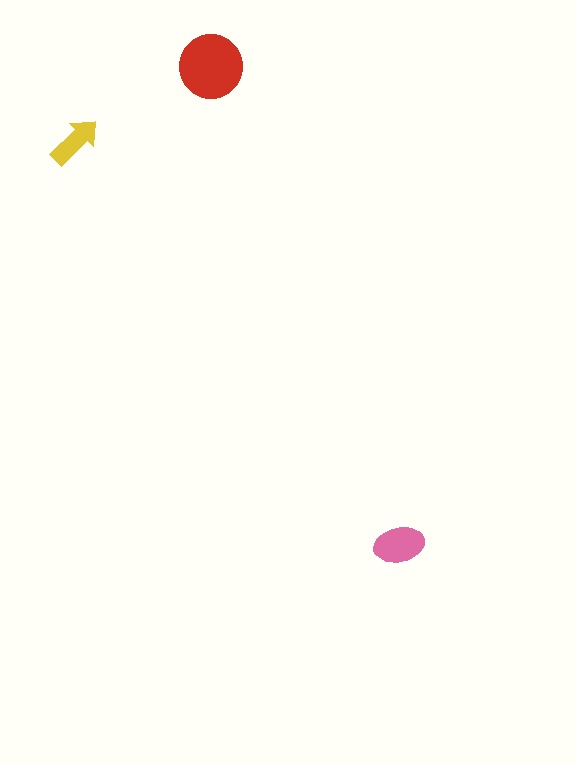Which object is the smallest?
The yellow arrow.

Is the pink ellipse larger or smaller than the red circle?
Smaller.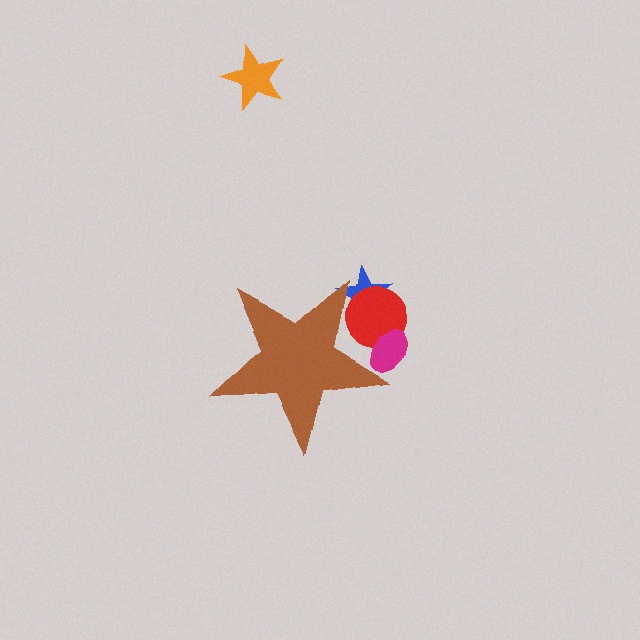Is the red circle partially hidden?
Yes, the red circle is partially hidden behind the brown star.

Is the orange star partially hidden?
No, the orange star is fully visible.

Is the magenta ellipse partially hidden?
Yes, the magenta ellipse is partially hidden behind the brown star.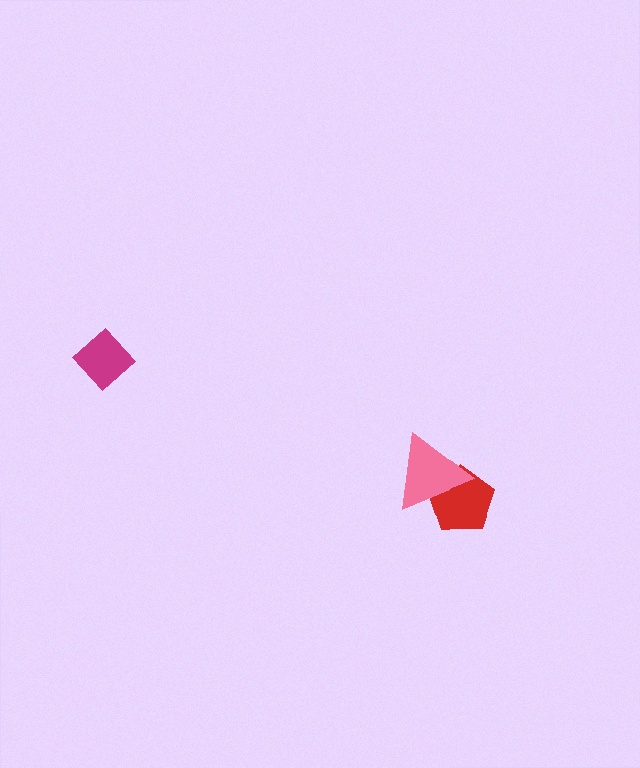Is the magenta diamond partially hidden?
No, no other shape covers it.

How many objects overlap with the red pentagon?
1 object overlaps with the red pentagon.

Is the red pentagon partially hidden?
Yes, it is partially covered by another shape.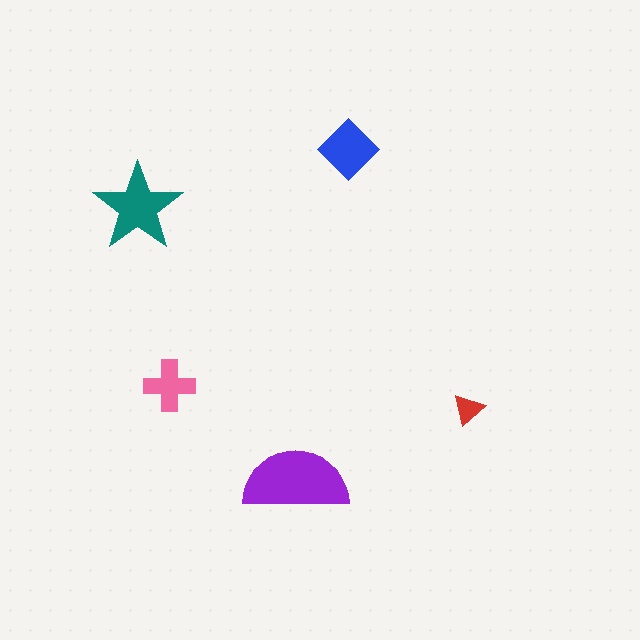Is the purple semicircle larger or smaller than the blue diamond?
Larger.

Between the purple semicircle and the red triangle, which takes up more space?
The purple semicircle.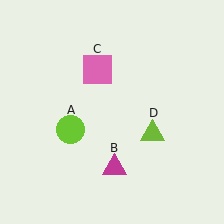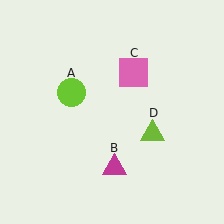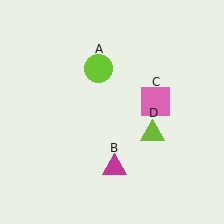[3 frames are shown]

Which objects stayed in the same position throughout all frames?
Magenta triangle (object B) and lime triangle (object D) remained stationary.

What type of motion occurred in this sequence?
The lime circle (object A), pink square (object C) rotated clockwise around the center of the scene.